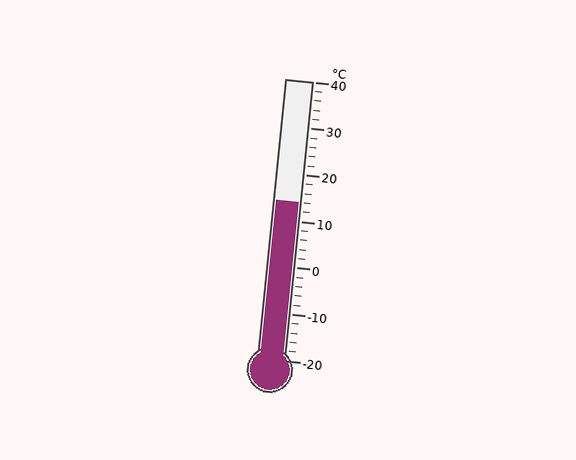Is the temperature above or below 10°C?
The temperature is above 10°C.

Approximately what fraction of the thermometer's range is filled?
The thermometer is filled to approximately 55% of its range.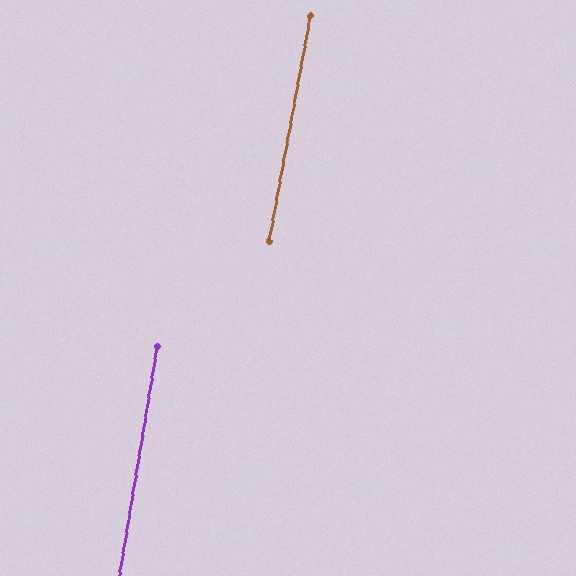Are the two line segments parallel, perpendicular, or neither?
Parallel — their directions differ by only 1.1°.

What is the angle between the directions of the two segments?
Approximately 1 degree.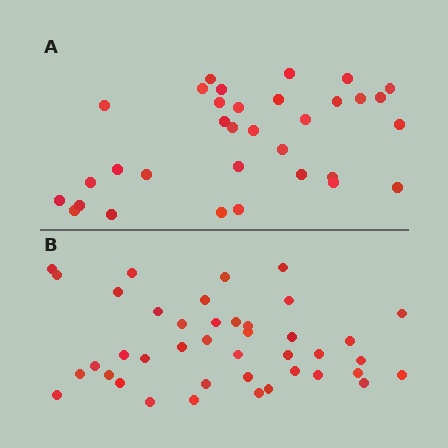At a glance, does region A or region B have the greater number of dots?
Region B (the bottom region) has more dots.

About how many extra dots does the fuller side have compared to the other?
Region B has roughly 8 or so more dots than region A.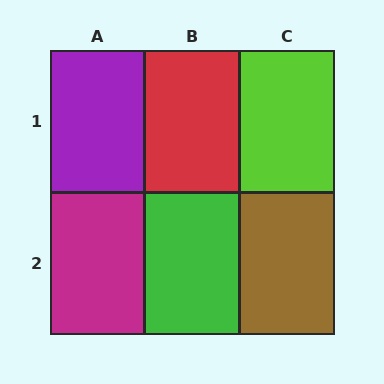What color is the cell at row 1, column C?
Lime.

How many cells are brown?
1 cell is brown.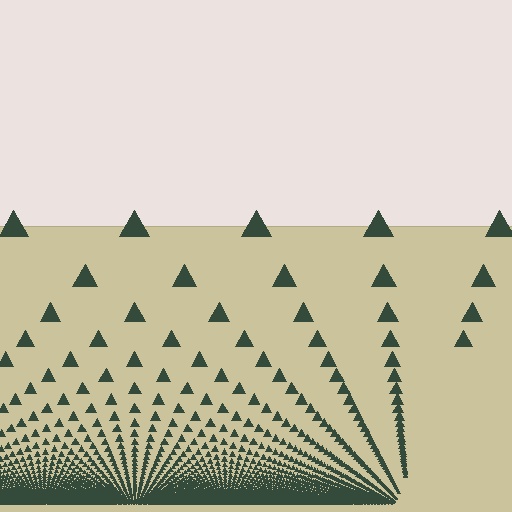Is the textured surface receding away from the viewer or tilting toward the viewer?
The surface appears to tilt toward the viewer. Texture elements get larger and sparser toward the top.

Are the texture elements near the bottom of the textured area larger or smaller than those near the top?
Smaller. The gradient is inverted — elements near the bottom are smaller and denser.